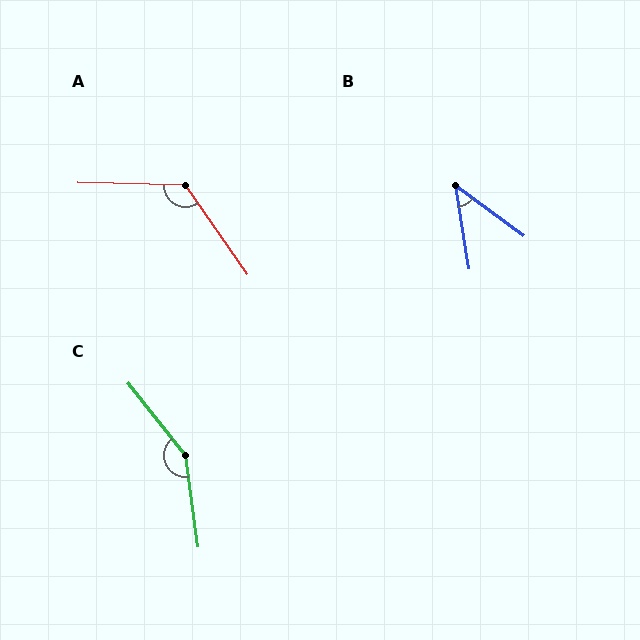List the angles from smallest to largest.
B (45°), A (126°), C (150°).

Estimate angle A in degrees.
Approximately 126 degrees.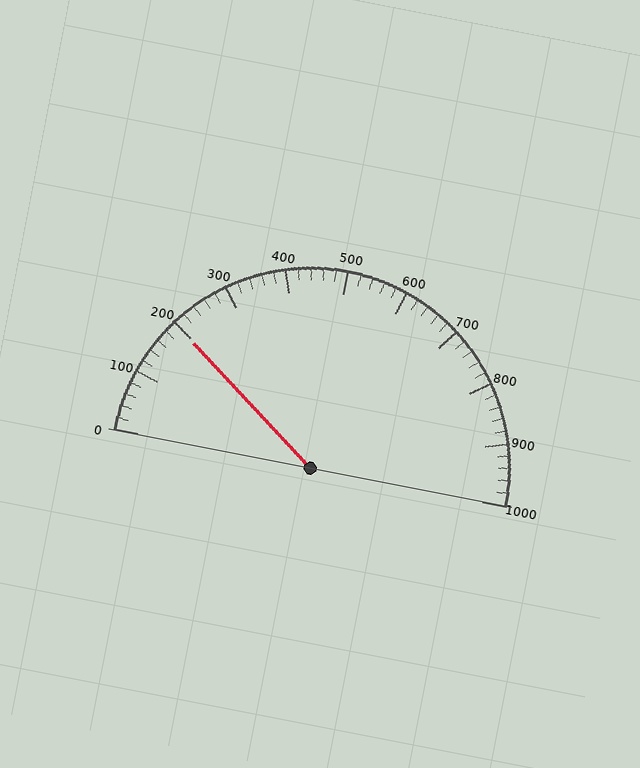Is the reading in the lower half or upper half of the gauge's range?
The reading is in the lower half of the range (0 to 1000).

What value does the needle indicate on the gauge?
The needle indicates approximately 200.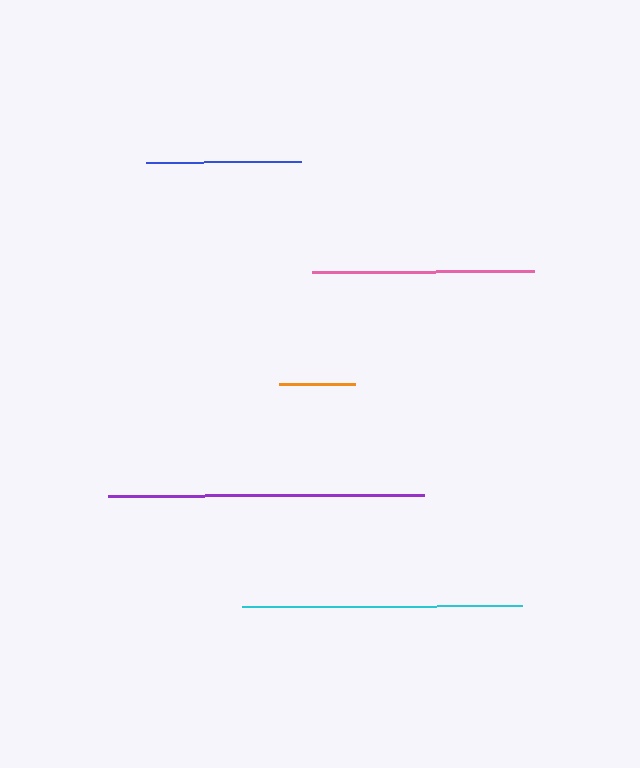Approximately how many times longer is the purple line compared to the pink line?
The purple line is approximately 1.4 times the length of the pink line.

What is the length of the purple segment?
The purple segment is approximately 317 pixels long.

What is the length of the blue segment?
The blue segment is approximately 155 pixels long.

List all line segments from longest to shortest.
From longest to shortest: purple, cyan, pink, blue, orange.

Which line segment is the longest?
The purple line is the longest at approximately 317 pixels.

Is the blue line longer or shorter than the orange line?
The blue line is longer than the orange line.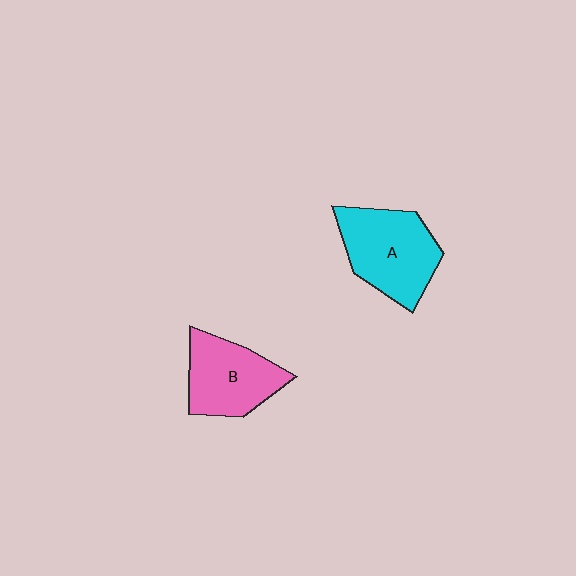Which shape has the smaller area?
Shape B (pink).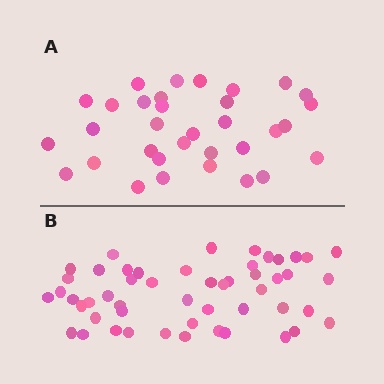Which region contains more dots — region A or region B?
Region B (the bottom region) has more dots.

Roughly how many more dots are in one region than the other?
Region B has approximately 20 more dots than region A.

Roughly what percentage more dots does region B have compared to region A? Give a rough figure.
About 55% more.